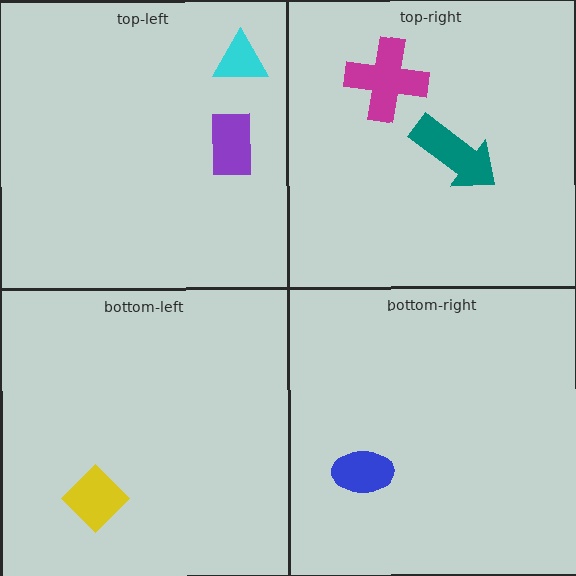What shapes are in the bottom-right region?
The blue ellipse.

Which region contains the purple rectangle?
The top-left region.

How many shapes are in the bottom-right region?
1.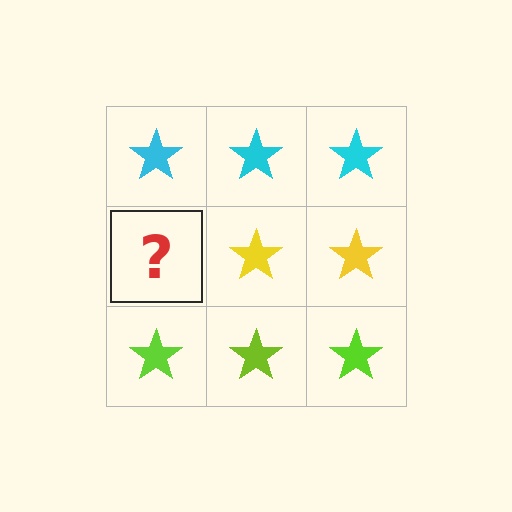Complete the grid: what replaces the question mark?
The question mark should be replaced with a yellow star.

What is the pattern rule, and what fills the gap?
The rule is that each row has a consistent color. The gap should be filled with a yellow star.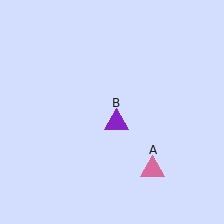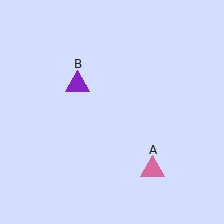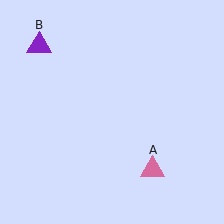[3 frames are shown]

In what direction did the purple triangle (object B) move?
The purple triangle (object B) moved up and to the left.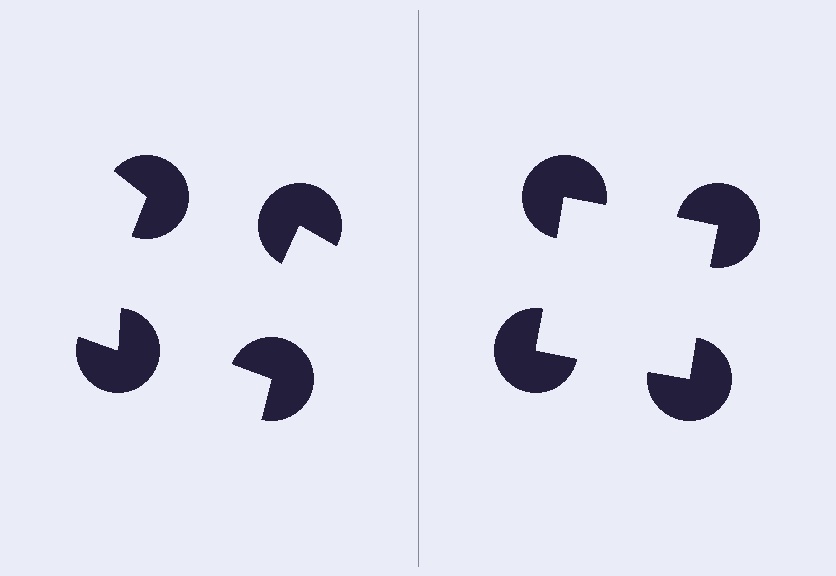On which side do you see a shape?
An illusory square appears on the right side. On the left side the wedge cuts are rotated, so no coherent shape forms.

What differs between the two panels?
The pac-man discs are positioned identically on both sides; only the wedge orientations differ. On the right they align to a square; on the left they are misaligned.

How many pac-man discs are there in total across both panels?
8 — 4 on each side.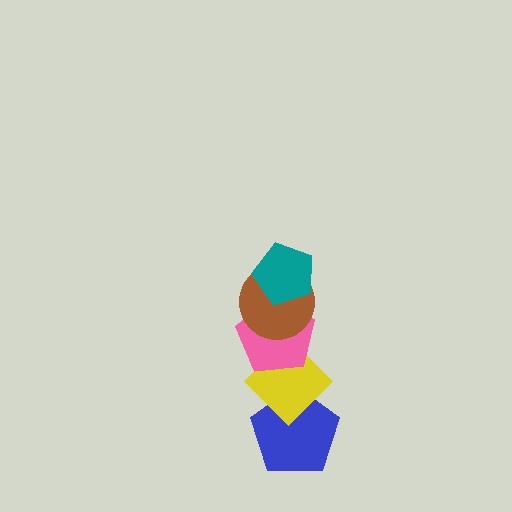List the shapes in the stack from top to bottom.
From top to bottom: the teal pentagon, the brown circle, the pink pentagon, the yellow diamond, the blue pentagon.